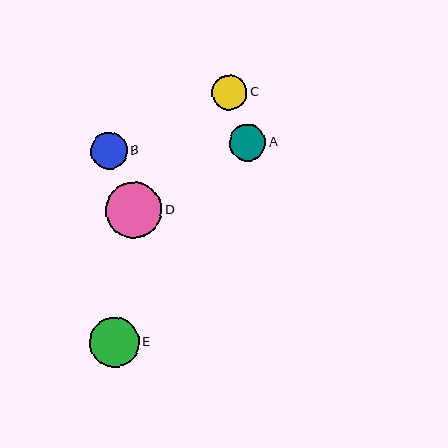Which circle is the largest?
Circle D is the largest with a size of approximately 56 pixels.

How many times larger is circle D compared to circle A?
Circle D is approximately 1.6 times the size of circle A.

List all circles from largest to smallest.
From largest to smallest: D, E, B, A, C.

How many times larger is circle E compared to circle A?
Circle E is approximately 1.4 times the size of circle A.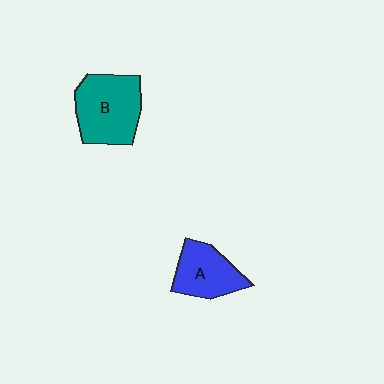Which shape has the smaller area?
Shape A (blue).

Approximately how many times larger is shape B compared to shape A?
Approximately 1.4 times.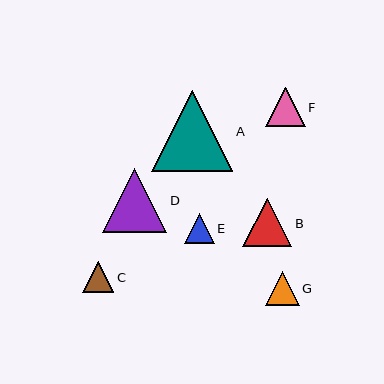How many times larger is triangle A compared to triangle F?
Triangle A is approximately 2.1 times the size of triangle F.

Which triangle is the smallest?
Triangle E is the smallest with a size of approximately 30 pixels.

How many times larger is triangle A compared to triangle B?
Triangle A is approximately 1.7 times the size of triangle B.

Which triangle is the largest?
Triangle A is the largest with a size of approximately 81 pixels.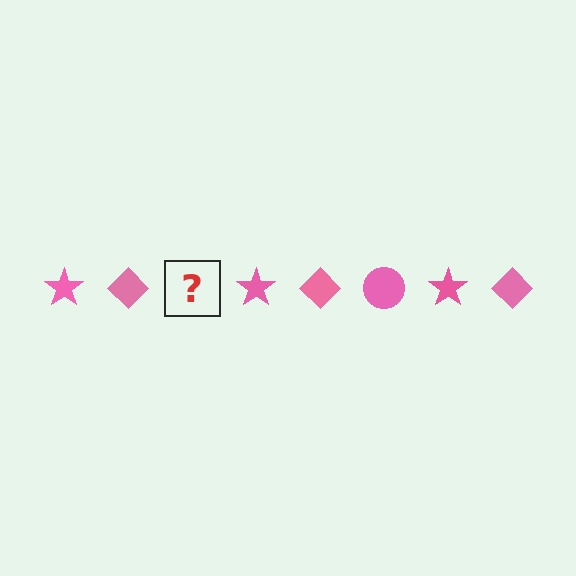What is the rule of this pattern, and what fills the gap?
The rule is that the pattern cycles through star, diamond, circle shapes in pink. The gap should be filled with a pink circle.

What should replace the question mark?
The question mark should be replaced with a pink circle.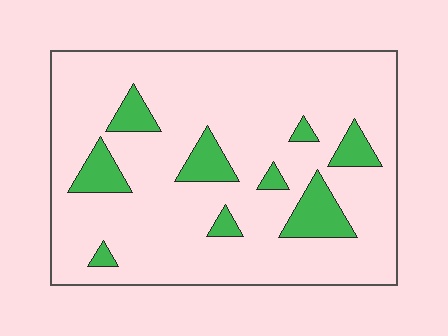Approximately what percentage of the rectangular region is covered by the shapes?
Approximately 15%.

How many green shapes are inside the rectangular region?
9.